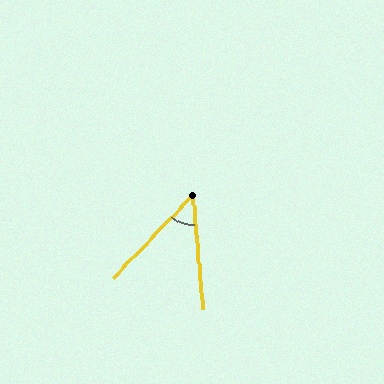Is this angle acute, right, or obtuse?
It is acute.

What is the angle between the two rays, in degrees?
Approximately 49 degrees.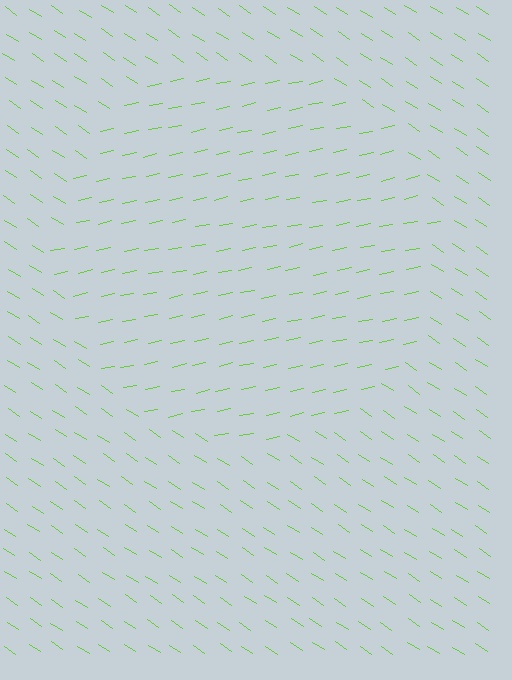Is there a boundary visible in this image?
Yes, there is a texture boundary formed by a change in line orientation.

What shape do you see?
I see a circle.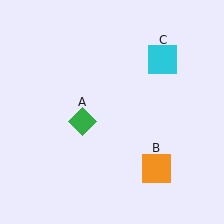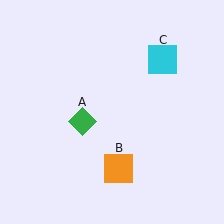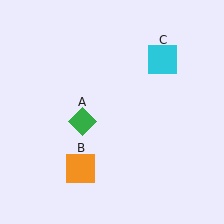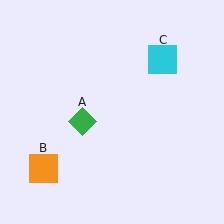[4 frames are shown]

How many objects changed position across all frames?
1 object changed position: orange square (object B).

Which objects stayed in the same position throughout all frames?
Green diamond (object A) and cyan square (object C) remained stationary.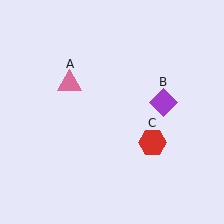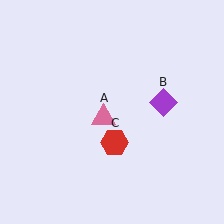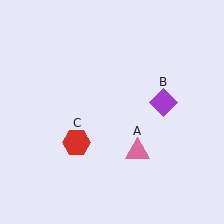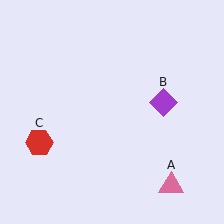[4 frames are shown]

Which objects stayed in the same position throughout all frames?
Purple diamond (object B) remained stationary.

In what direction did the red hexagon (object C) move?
The red hexagon (object C) moved left.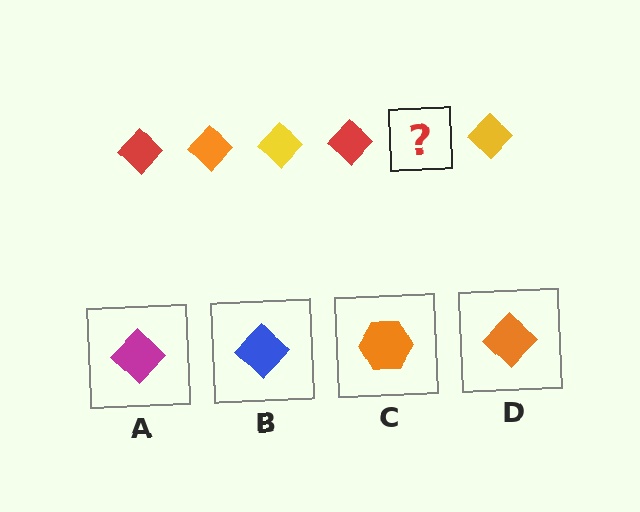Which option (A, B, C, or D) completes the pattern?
D.